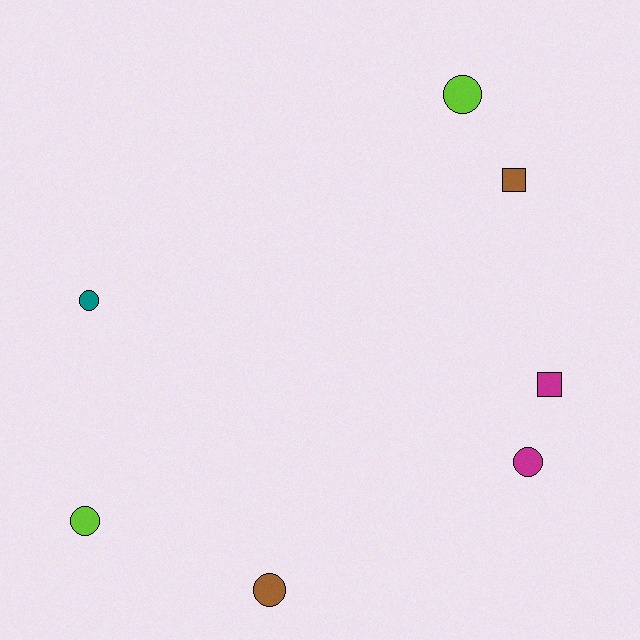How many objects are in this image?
There are 7 objects.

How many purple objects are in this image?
There are no purple objects.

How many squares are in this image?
There are 2 squares.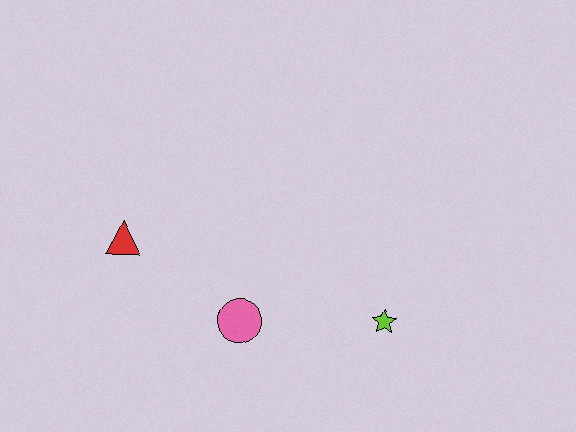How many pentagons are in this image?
There are no pentagons.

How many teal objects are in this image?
There are no teal objects.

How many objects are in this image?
There are 3 objects.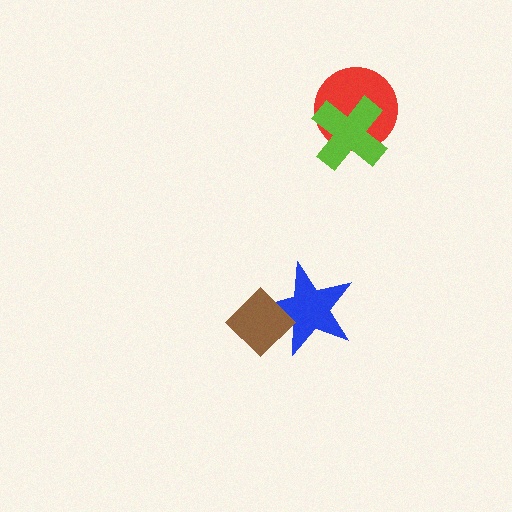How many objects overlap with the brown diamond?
1 object overlaps with the brown diamond.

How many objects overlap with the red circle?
1 object overlaps with the red circle.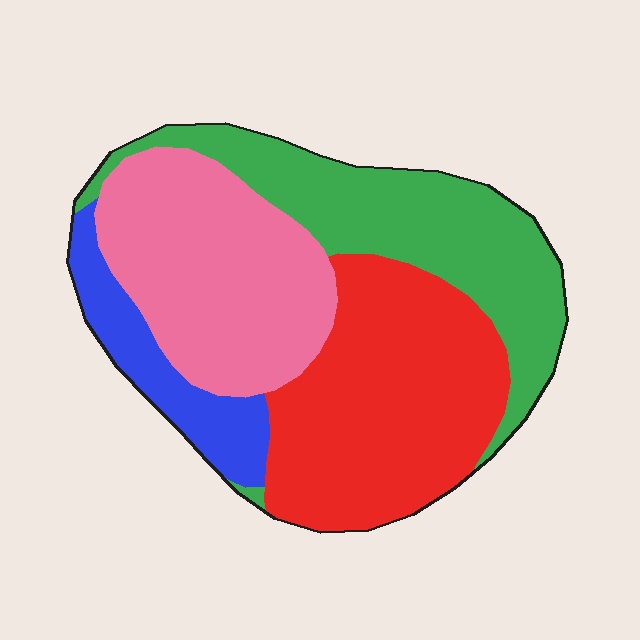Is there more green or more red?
Red.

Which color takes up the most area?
Red, at roughly 35%.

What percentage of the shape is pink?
Pink takes up about one quarter (1/4) of the shape.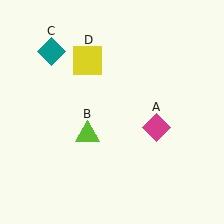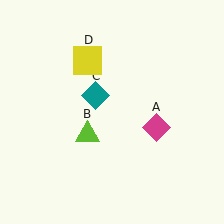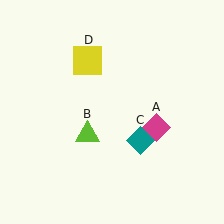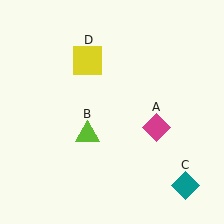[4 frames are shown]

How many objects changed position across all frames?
1 object changed position: teal diamond (object C).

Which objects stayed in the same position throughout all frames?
Magenta diamond (object A) and lime triangle (object B) and yellow square (object D) remained stationary.